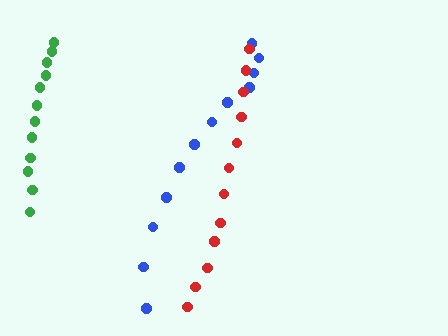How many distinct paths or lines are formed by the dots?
There are 3 distinct paths.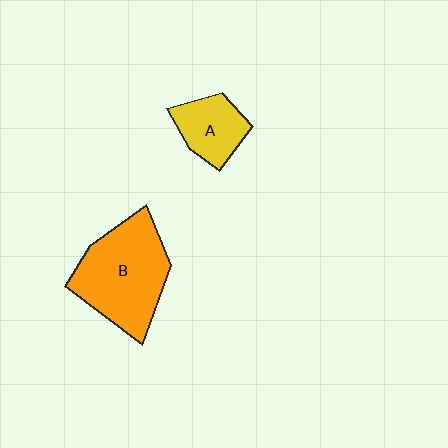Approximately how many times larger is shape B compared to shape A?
Approximately 2.1 times.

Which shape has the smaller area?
Shape A (yellow).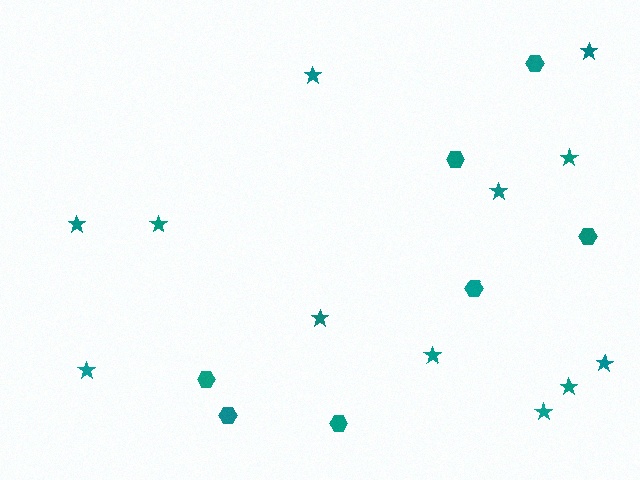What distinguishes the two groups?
There are 2 groups: one group of hexagons (7) and one group of stars (12).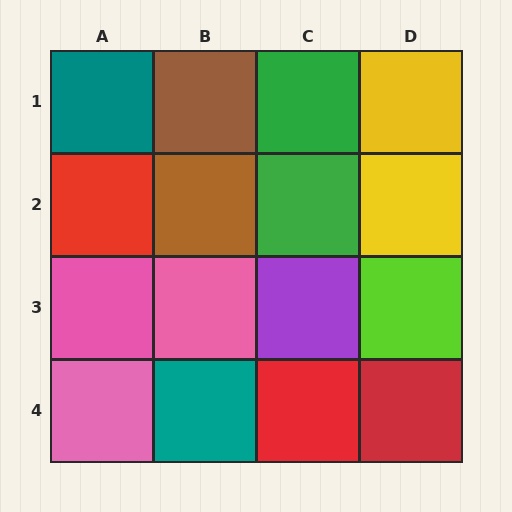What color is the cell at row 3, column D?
Lime.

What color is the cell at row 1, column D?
Yellow.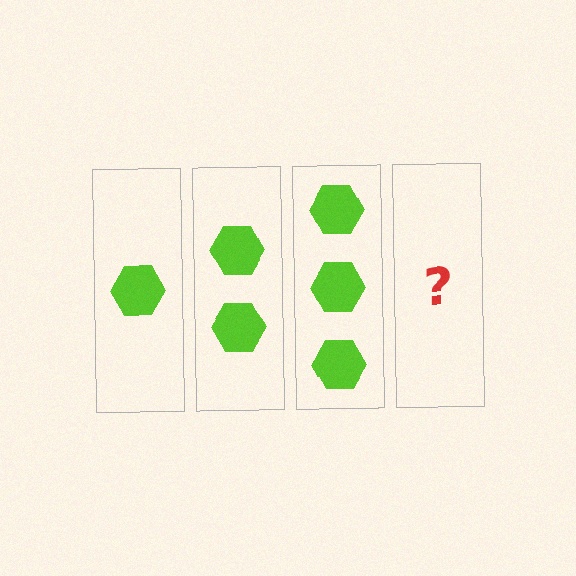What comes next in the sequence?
The next element should be 4 hexagons.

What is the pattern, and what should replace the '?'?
The pattern is that each step adds one more hexagon. The '?' should be 4 hexagons.